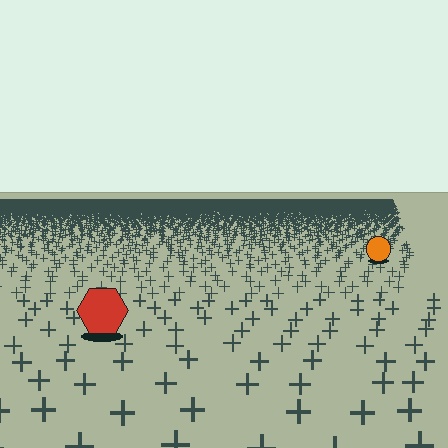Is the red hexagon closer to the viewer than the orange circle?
Yes. The red hexagon is closer — you can tell from the texture gradient: the ground texture is coarser near it.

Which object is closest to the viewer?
The red hexagon is closest. The texture marks near it are larger and more spread out.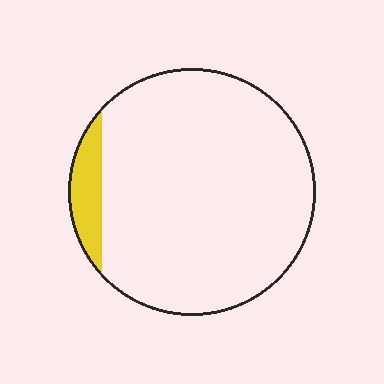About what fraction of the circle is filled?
About one tenth (1/10).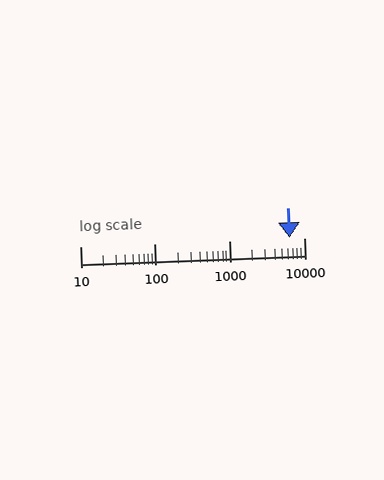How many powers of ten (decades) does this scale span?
The scale spans 3 decades, from 10 to 10000.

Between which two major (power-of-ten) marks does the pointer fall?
The pointer is between 1000 and 10000.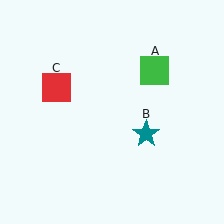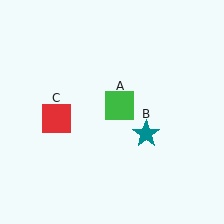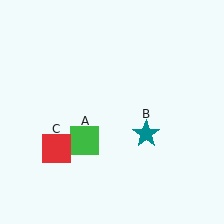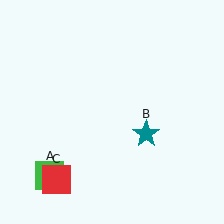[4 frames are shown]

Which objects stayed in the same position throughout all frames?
Teal star (object B) remained stationary.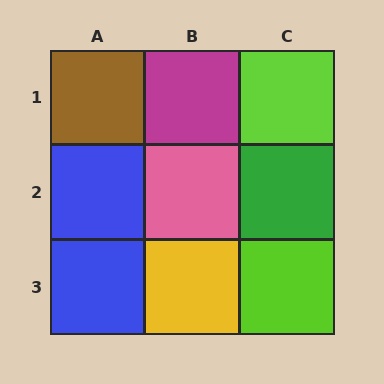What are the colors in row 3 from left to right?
Blue, yellow, lime.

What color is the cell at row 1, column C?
Lime.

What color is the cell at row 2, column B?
Pink.